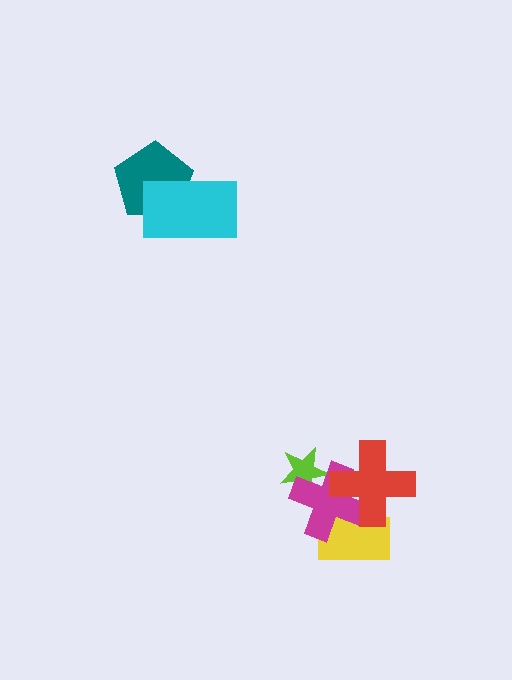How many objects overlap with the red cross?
2 objects overlap with the red cross.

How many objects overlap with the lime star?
1 object overlaps with the lime star.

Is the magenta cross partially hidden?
Yes, it is partially covered by another shape.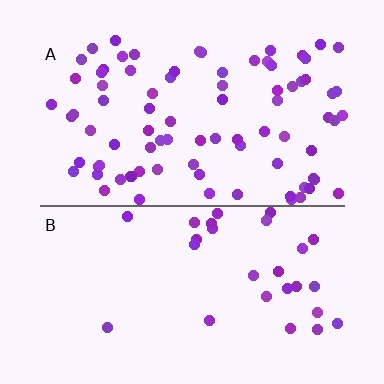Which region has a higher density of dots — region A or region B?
A (the top).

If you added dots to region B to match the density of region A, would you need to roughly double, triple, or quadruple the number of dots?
Approximately triple.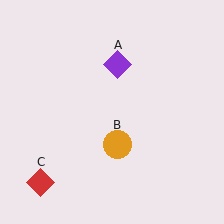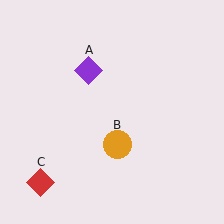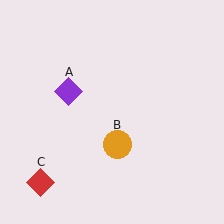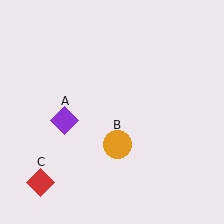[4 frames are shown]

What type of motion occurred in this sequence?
The purple diamond (object A) rotated counterclockwise around the center of the scene.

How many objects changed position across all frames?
1 object changed position: purple diamond (object A).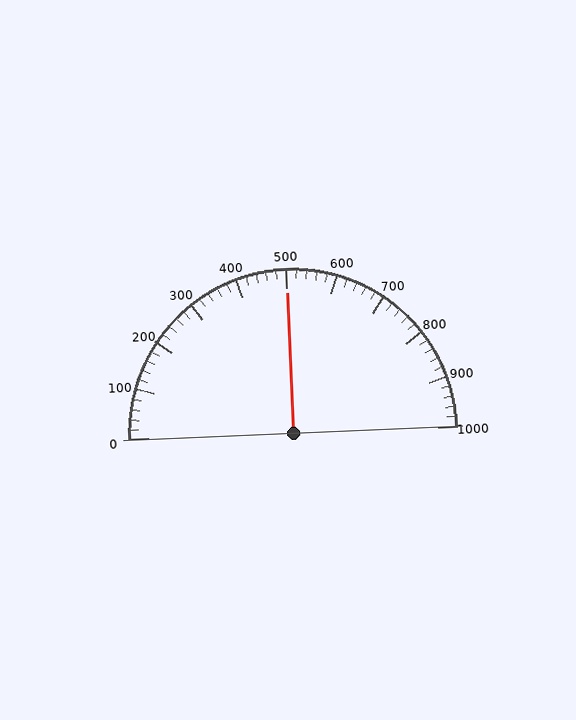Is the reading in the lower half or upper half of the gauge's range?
The reading is in the upper half of the range (0 to 1000).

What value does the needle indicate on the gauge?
The needle indicates approximately 500.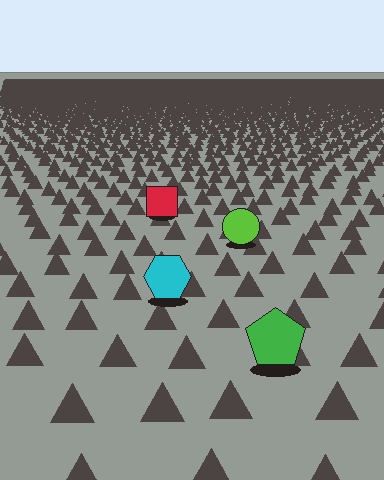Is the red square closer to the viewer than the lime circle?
No. The lime circle is closer — you can tell from the texture gradient: the ground texture is coarser near it.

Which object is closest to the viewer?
The green pentagon is closest. The texture marks near it are larger and more spread out.